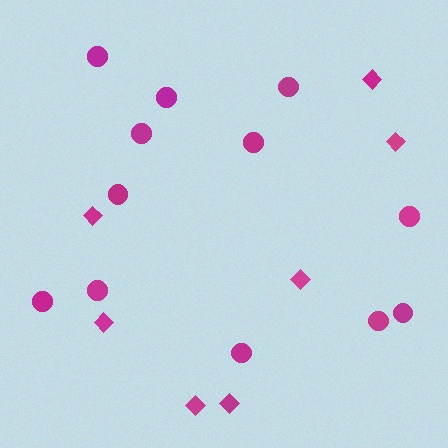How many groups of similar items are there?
There are 2 groups: one group of diamonds (7) and one group of circles (12).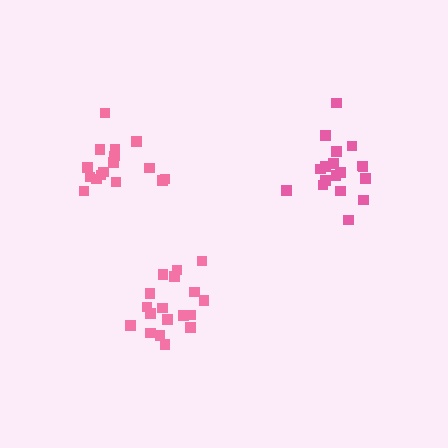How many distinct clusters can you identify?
There are 3 distinct clusters.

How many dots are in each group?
Group 1: 18 dots, Group 2: 18 dots, Group 3: 16 dots (52 total).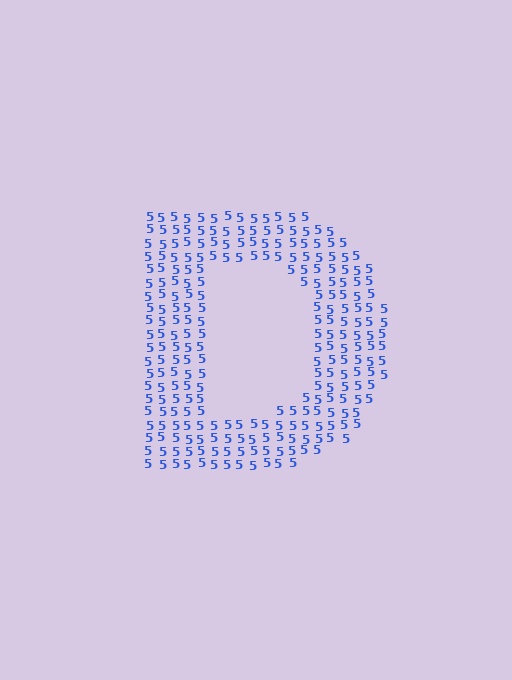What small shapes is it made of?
It is made of small digit 5's.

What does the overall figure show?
The overall figure shows the letter D.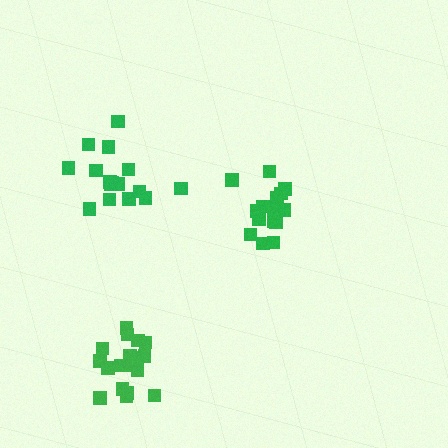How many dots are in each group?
Group 1: 16 dots, Group 2: 17 dots, Group 3: 18 dots (51 total).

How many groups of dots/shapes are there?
There are 3 groups.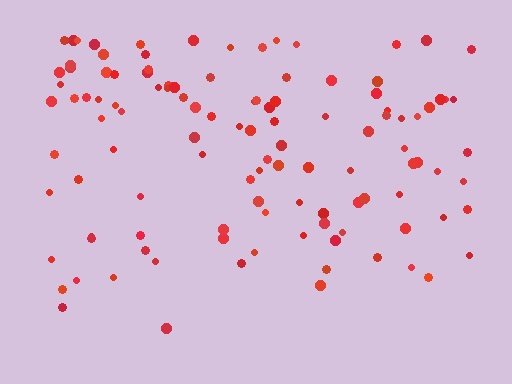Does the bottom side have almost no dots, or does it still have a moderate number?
Still a moderate number, just noticeably fewer than the top.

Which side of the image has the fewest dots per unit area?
The bottom.